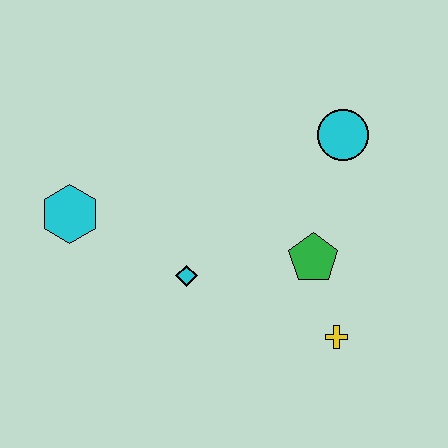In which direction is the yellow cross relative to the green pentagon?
The yellow cross is below the green pentagon.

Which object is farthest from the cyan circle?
The cyan hexagon is farthest from the cyan circle.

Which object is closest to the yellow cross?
The green pentagon is closest to the yellow cross.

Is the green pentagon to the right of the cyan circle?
No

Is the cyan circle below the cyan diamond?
No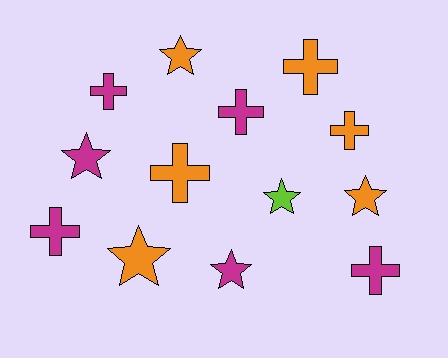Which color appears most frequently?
Magenta, with 6 objects.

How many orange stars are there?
There are 3 orange stars.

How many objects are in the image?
There are 13 objects.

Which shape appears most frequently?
Cross, with 7 objects.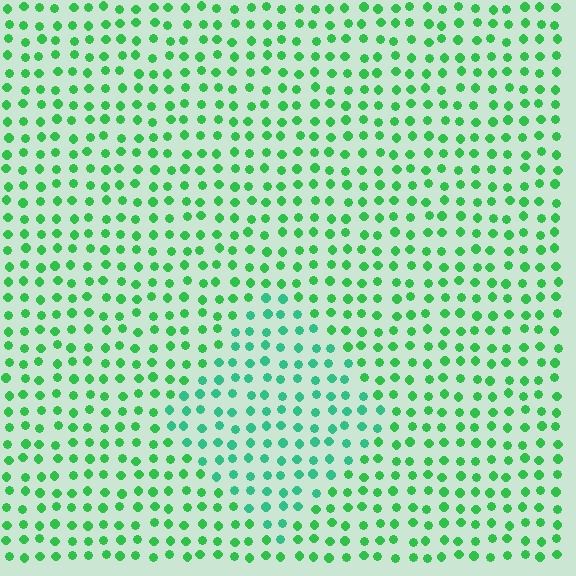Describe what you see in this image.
The image is filled with small green elements in a uniform arrangement. A diamond-shaped region is visible where the elements are tinted to a slightly different hue, forming a subtle color boundary.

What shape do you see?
I see a diamond.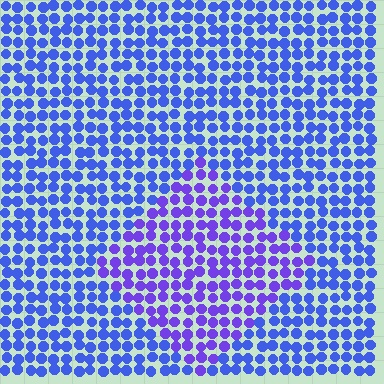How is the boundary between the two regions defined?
The boundary is defined purely by a slight shift in hue (about 30 degrees). Spacing, size, and orientation are identical on both sides.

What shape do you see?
I see a diamond.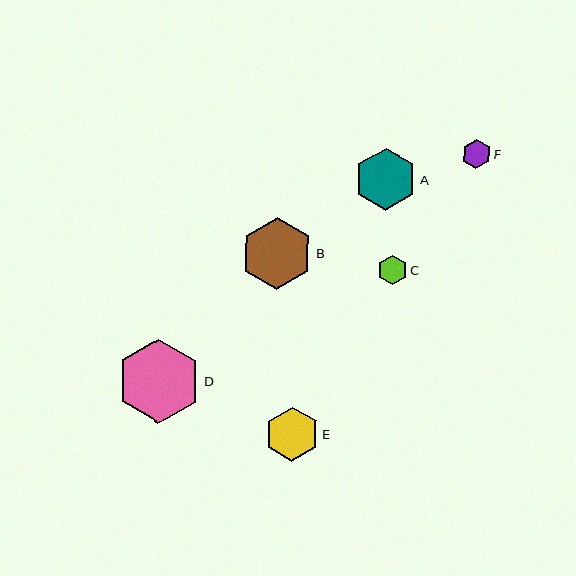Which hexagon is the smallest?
Hexagon F is the smallest with a size of approximately 29 pixels.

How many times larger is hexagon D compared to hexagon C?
Hexagon D is approximately 2.9 times the size of hexagon C.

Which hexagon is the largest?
Hexagon D is the largest with a size of approximately 84 pixels.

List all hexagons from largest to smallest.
From largest to smallest: D, B, A, E, C, F.